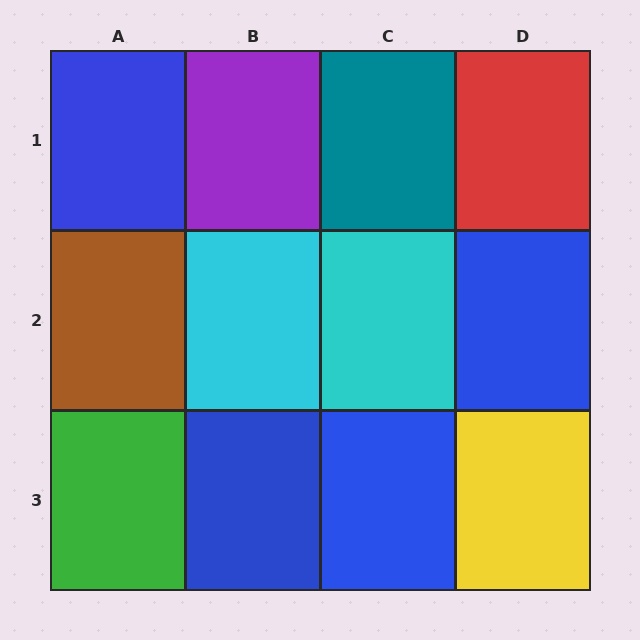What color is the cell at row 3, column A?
Green.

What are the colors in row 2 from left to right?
Brown, cyan, cyan, blue.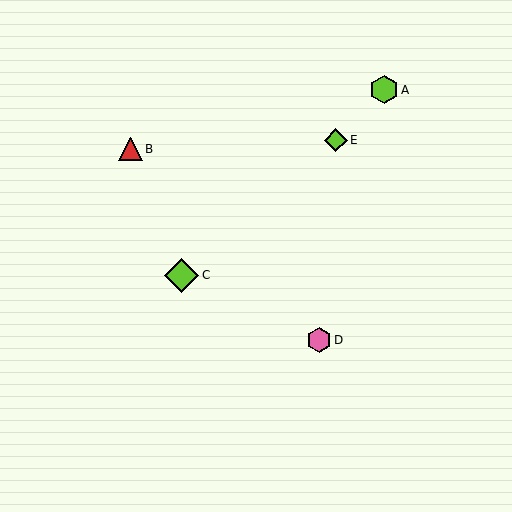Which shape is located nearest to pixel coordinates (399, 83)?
The lime hexagon (labeled A) at (384, 90) is nearest to that location.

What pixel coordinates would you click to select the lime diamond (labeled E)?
Click at (336, 140) to select the lime diamond E.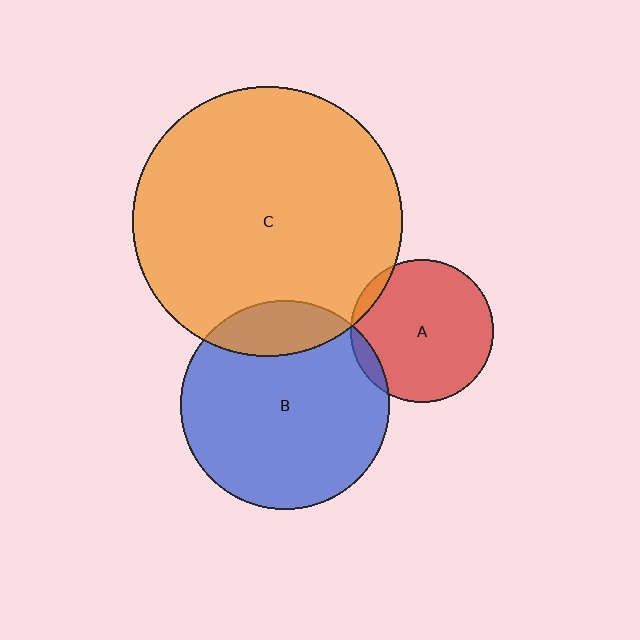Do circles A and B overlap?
Yes.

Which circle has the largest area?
Circle C (orange).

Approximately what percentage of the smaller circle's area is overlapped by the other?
Approximately 5%.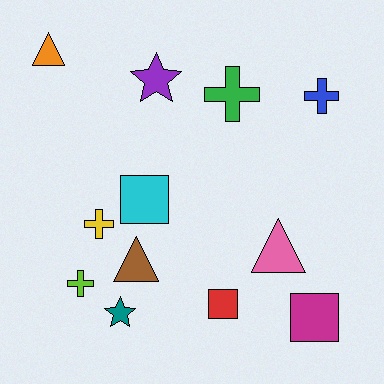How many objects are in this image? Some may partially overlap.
There are 12 objects.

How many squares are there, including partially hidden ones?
There are 3 squares.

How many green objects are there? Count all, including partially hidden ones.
There is 1 green object.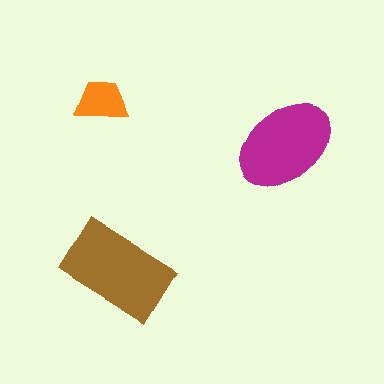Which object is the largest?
The brown rectangle.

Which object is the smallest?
The orange trapezoid.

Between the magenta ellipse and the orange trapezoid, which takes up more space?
The magenta ellipse.